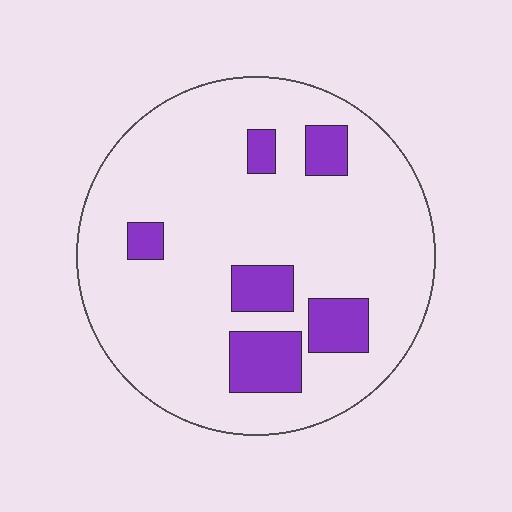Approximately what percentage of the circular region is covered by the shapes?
Approximately 15%.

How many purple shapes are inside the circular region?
6.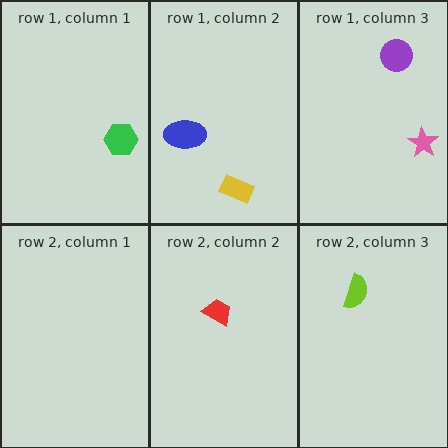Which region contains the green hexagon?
The row 1, column 1 region.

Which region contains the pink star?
The row 1, column 3 region.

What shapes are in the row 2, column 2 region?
The red trapezoid.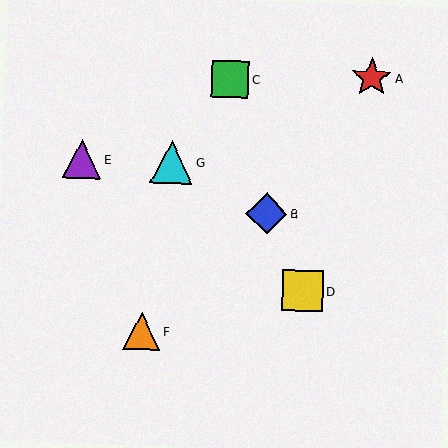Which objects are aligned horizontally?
Objects E, G are aligned horizontally.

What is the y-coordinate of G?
Object G is at y≈162.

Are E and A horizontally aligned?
No, E is at y≈159 and A is at y≈78.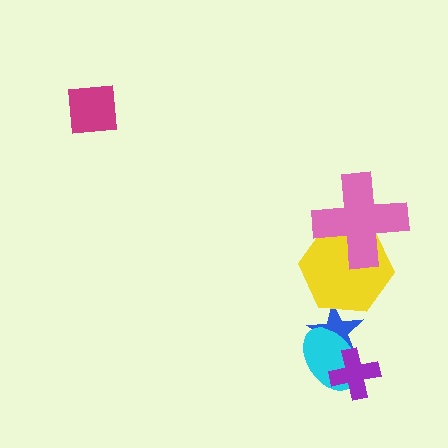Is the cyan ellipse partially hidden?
Yes, it is partially covered by another shape.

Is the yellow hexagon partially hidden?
Yes, it is partially covered by another shape.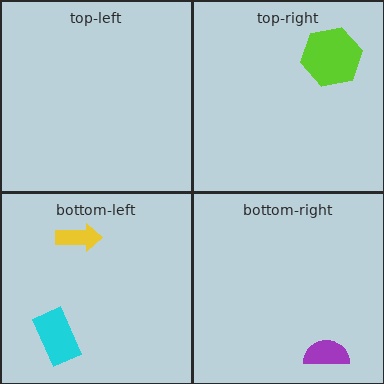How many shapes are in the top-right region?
1.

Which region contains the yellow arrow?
The bottom-left region.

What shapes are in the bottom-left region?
The cyan rectangle, the yellow arrow.